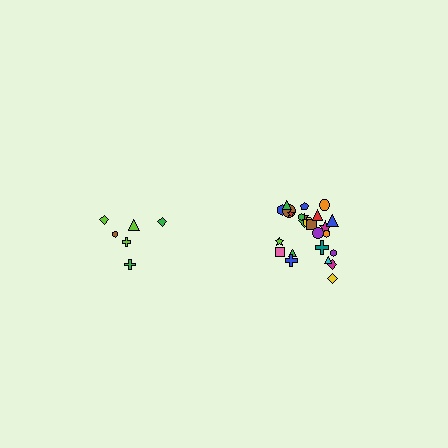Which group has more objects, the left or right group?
The right group.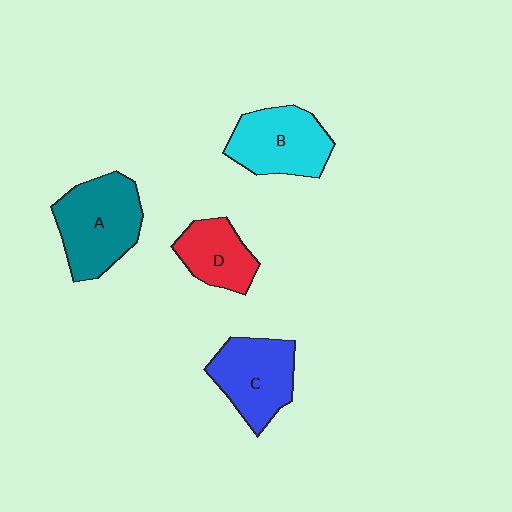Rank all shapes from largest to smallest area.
From largest to smallest: A (teal), B (cyan), C (blue), D (red).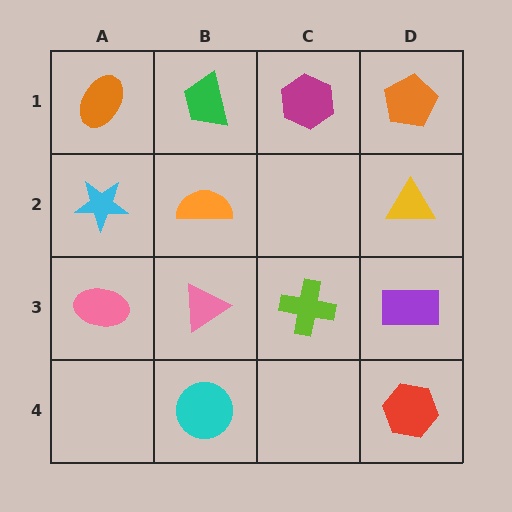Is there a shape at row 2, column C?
No, that cell is empty.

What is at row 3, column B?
A pink triangle.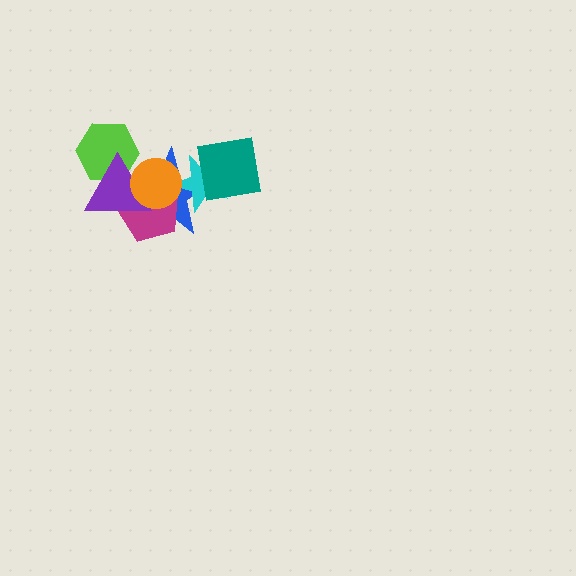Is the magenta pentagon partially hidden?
Yes, it is partially covered by another shape.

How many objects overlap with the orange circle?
4 objects overlap with the orange circle.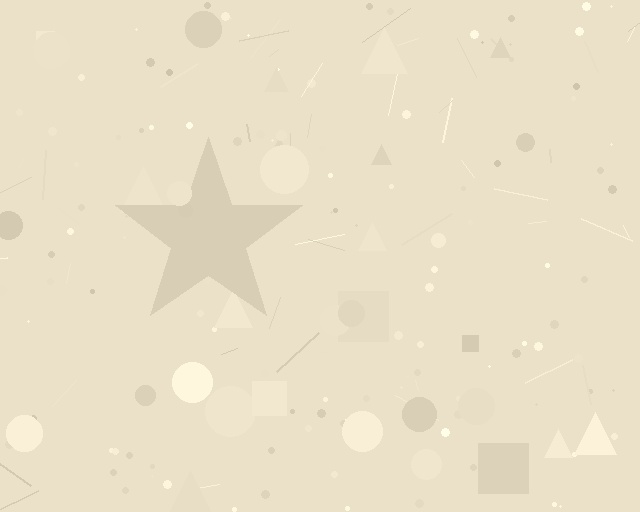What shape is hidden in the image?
A star is hidden in the image.